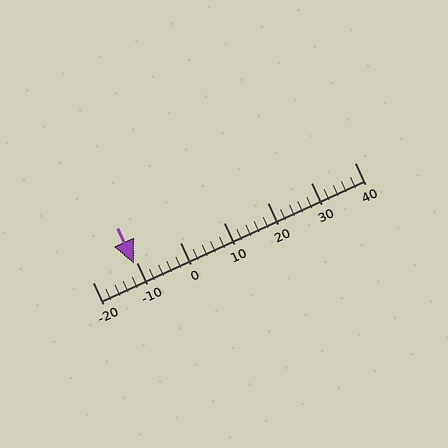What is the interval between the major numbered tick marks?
The major tick marks are spaced 10 units apart.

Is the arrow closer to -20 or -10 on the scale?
The arrow is closer to -10.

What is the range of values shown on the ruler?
The ruler shows values from -20 to 40.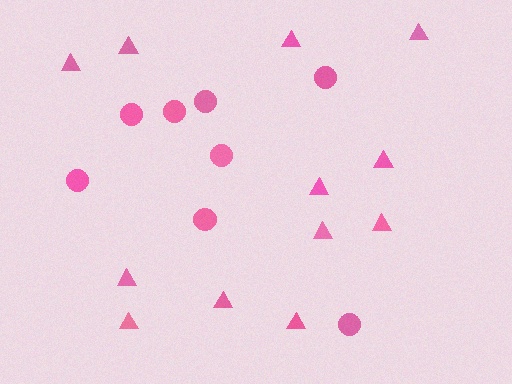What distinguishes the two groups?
There are 2 groups: one group of circles (8) and one group of triangles (12).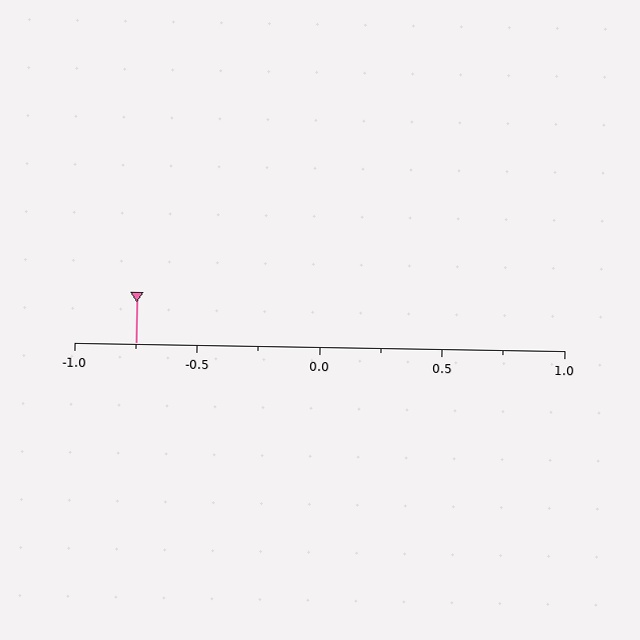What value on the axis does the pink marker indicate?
The marker indicates approximately -0.75.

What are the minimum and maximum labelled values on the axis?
The axis runs from -1.0 to 1.0.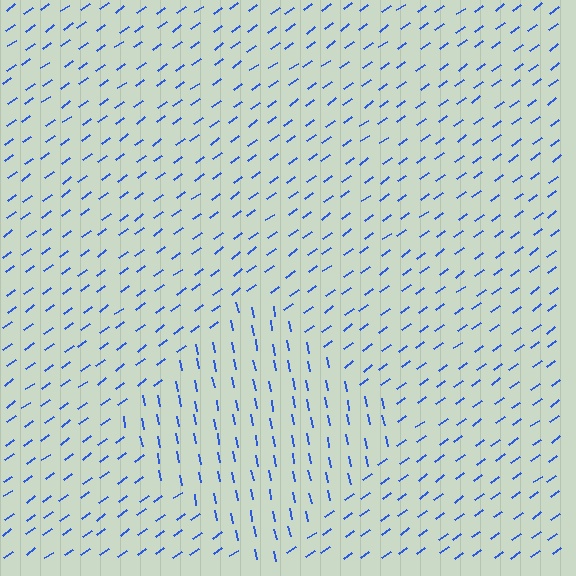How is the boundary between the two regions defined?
The boundary is defined purely by a change in line orientation (approximately 65 degrees difference). All lines are the same color and thickness.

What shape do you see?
I see a diamond.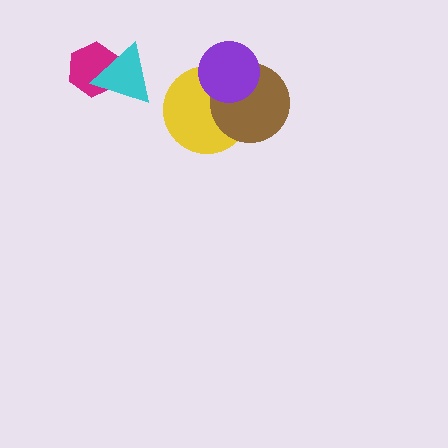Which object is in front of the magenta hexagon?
The cyan triangle is in front of the magenta hexagon.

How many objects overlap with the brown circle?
2 objects overlap with the brown circle.